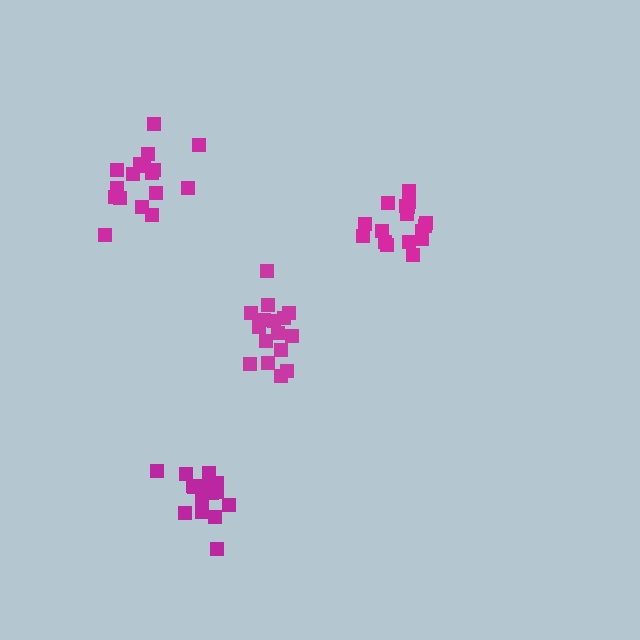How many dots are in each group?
Group 1: 16 dots, Group 2: 17 dots, Group 3: 17 dots, Group 4: 16 dots (66 total).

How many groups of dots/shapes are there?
There are 4 groups.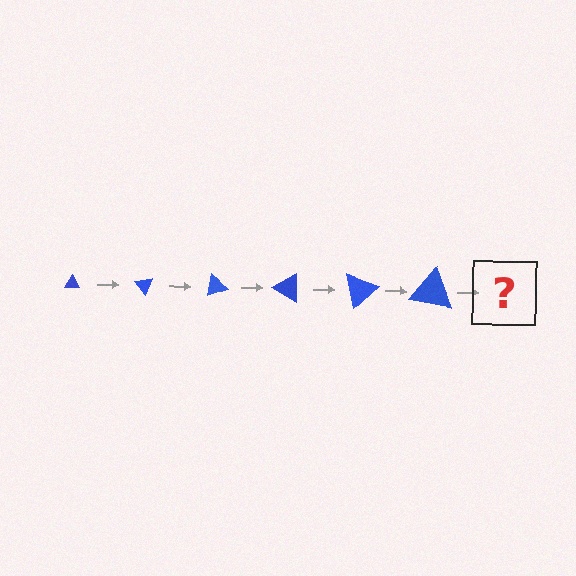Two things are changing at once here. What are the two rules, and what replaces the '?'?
The two rules are that the triangle grows larger each step and it rotates 50 degrees each step. The '?' should be a triangle, larger than the previous one and rotated 300 degrees from the start.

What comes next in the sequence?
The next element should be a triangle, larger than the previous one and rotated 300 degrees from the start.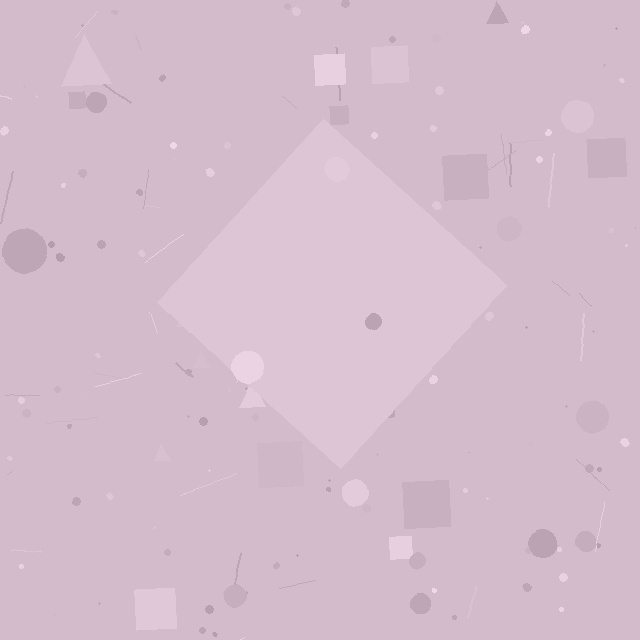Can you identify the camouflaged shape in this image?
The camouflaged shape is a diamond.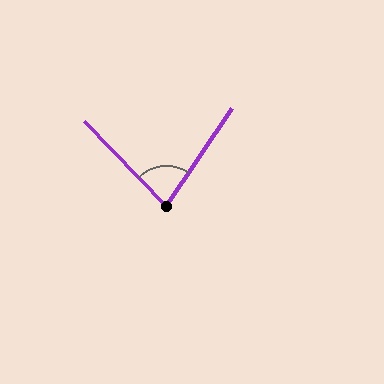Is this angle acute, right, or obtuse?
It is acute.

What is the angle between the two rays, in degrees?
Approximately 78 degrees.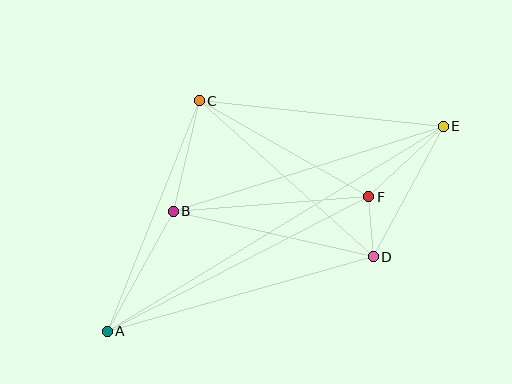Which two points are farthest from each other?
Points A and E are farthest from each other.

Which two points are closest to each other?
Points D and F are closest to each other.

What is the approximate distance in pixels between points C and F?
The distance between C and F is approximately 195 pixels.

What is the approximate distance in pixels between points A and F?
The distance between A and F is approximately 294 pixels.